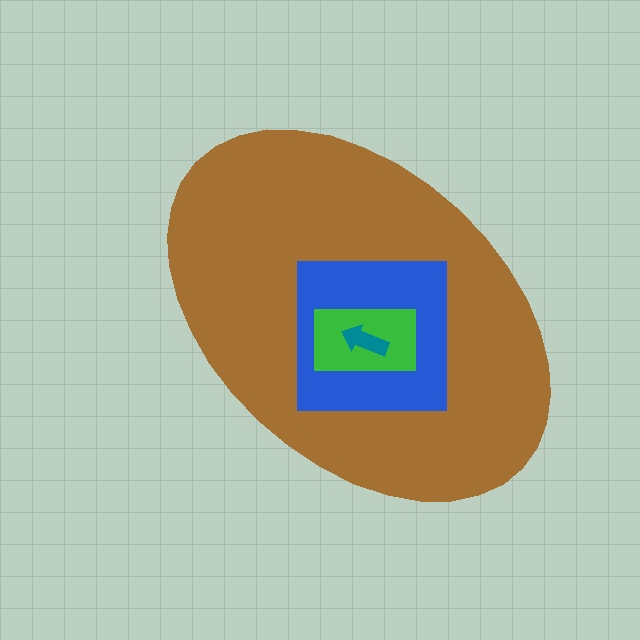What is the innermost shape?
The teal arrow.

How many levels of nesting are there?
4.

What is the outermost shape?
The brown ellipse.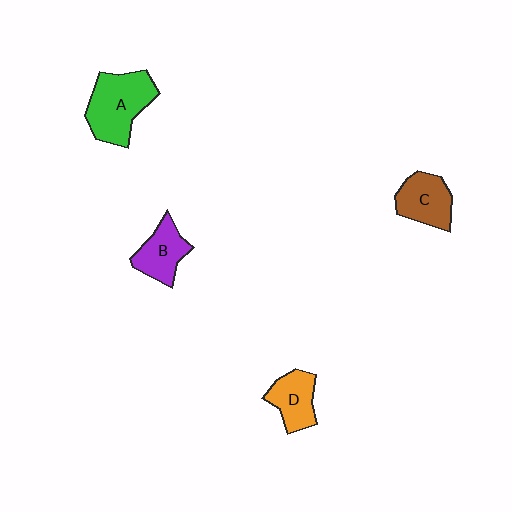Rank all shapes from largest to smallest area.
From largest to smallest: A (green), C (brown), B (purple), D (orange).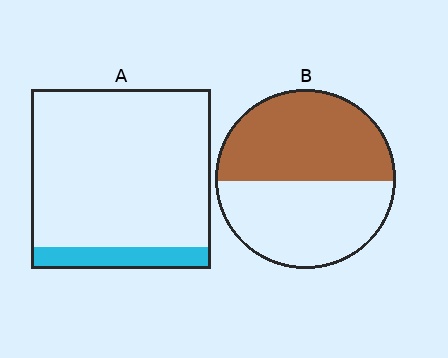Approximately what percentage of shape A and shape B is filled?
A is approximately 10% and B is approximately 50%.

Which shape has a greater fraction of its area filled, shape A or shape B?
Shape B.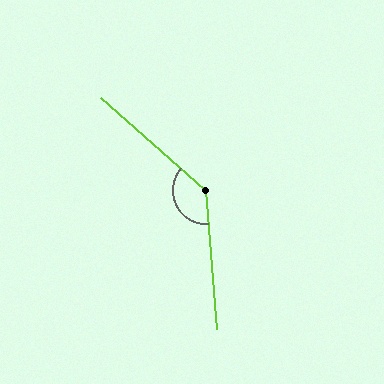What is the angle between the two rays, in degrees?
Approximately 136 degrees.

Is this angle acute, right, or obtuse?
It is obtuse.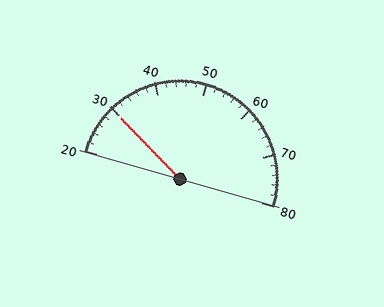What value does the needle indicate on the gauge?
The needle indicates approximately 30.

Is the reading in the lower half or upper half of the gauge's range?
The reading is in the lower half of the range (20 to 80).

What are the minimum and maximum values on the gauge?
The gauge ranges from 20 to 80.